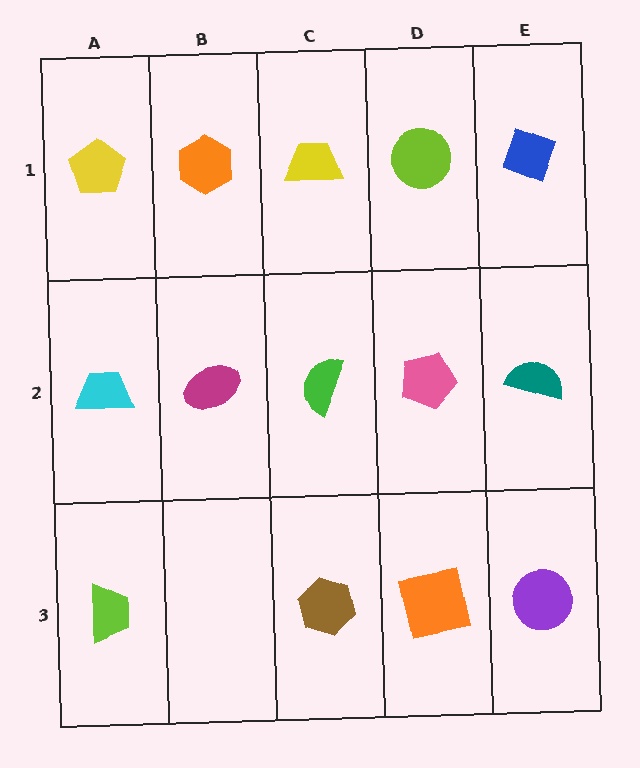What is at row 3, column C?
A brown hexagon.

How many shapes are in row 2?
5 shapes.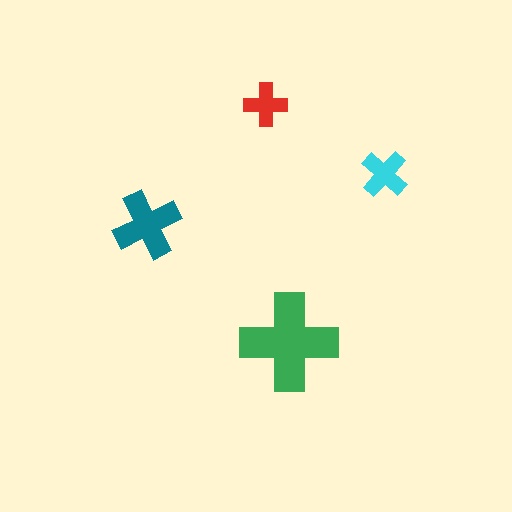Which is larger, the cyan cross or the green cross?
The green one.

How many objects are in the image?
There are 4 objects in the image.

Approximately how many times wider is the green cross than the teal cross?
About 1.5 times wider.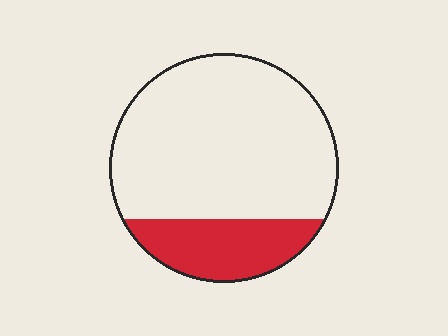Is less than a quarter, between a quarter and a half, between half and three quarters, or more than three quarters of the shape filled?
Less than a quarter.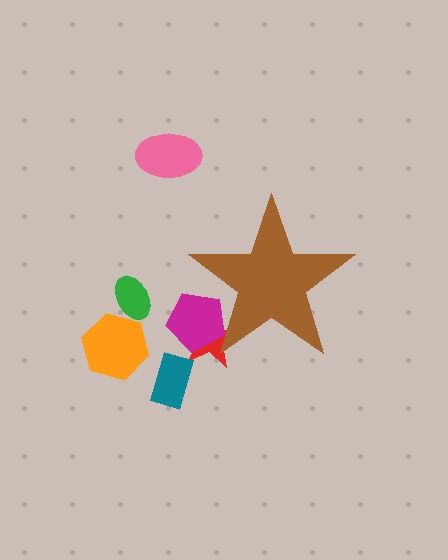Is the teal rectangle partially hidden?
No, the teal rectangle is fully visible.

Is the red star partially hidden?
Yes, the red star is partially hidden behind the brown star.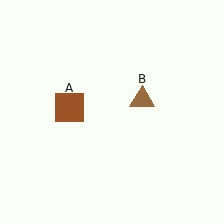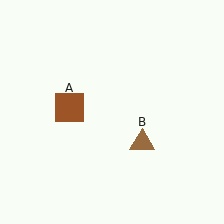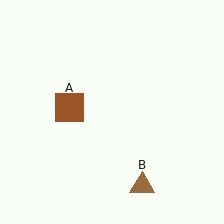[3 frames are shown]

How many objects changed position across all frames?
1 object changed position: brown triangle (object B).